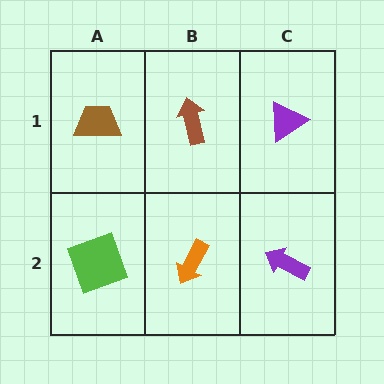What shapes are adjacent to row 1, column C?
A purple arrow (row 2, column C), a brown arrow (row 1, column B).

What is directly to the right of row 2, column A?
An orange arrow.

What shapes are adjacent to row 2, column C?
A purple triangle (row 1, column C), an orange arrow (row 2, column B).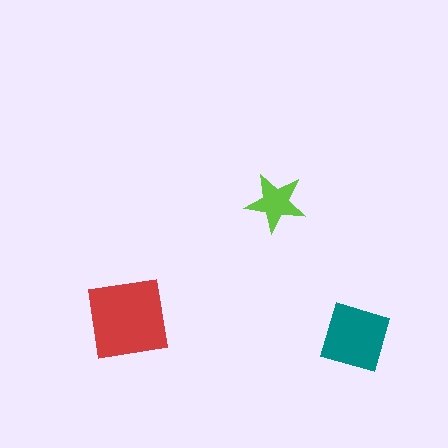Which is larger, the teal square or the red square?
The red square.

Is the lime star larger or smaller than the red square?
Smaller.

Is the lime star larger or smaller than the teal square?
Smaller.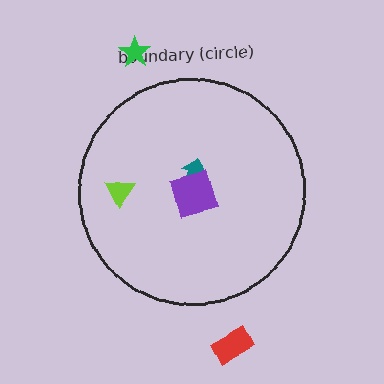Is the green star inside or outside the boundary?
Outside.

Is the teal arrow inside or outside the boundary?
Inside.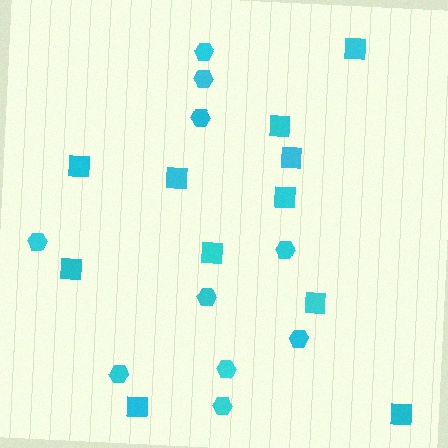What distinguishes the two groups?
There are 2 groups: one group of hexagons (10) and one group of squares (11).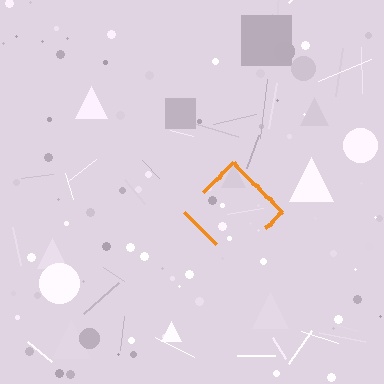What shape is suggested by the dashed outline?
The dashed outline suggests a diamond.